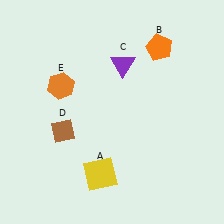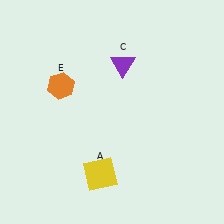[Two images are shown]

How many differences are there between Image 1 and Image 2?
There are 2 differences between the two images.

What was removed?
The orange pentagon (B), the brown diamond (D) were removed in Image 2.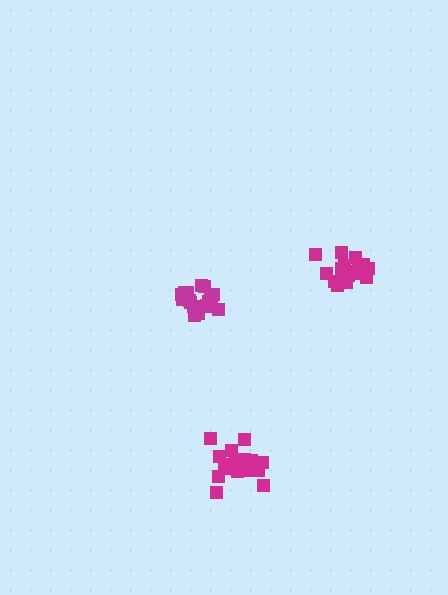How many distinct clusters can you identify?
There are 3 distinct clusters.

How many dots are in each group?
Group 1: 18 dots, Group 2: 19 dots, Group 3: 17 dots (54 total).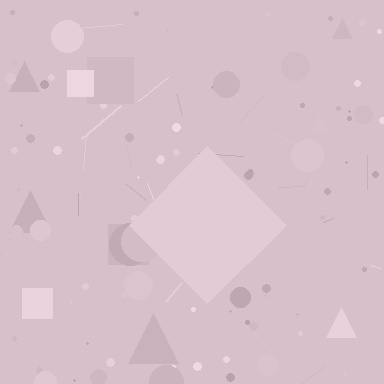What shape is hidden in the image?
A diamond is hidden in the image.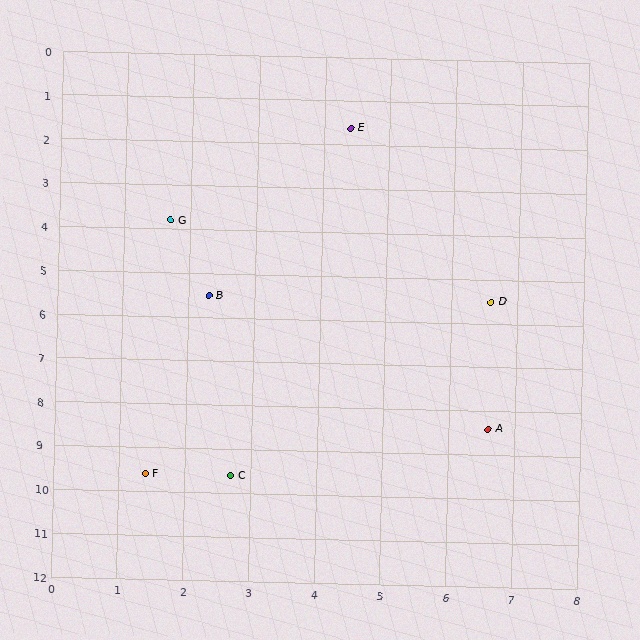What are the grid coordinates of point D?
Point D is at approximately (6.6, 5.5).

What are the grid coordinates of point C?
Point C is at approximately (2.7, 9.6).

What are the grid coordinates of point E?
Point E is at approximately (4.4, 1.6).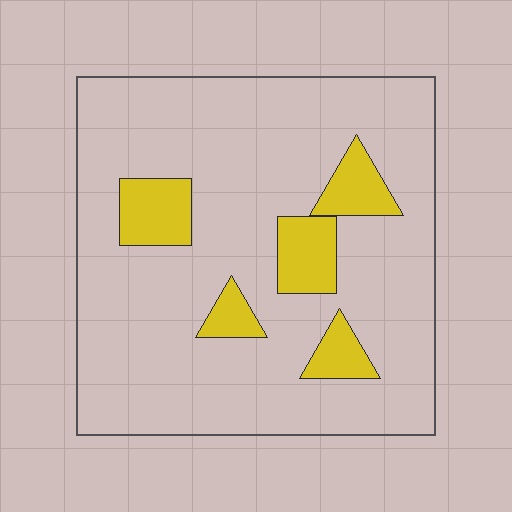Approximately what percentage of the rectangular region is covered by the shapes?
Approximately 15%.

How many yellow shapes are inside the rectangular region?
5.